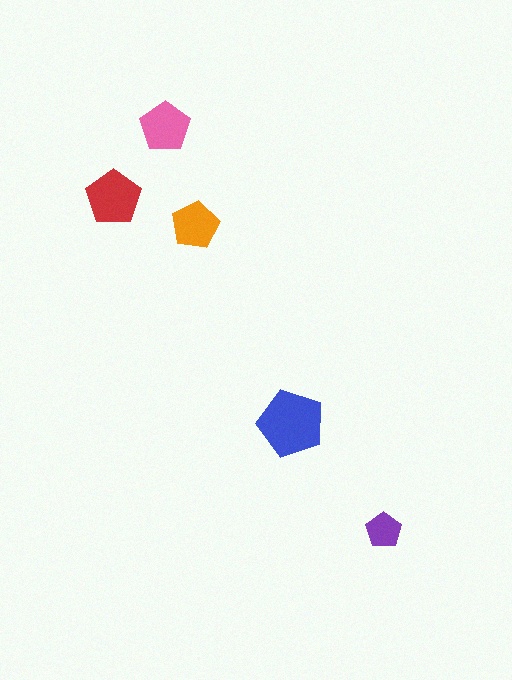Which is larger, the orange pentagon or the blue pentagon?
The blue one.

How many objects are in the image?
There are 5 objects in the image.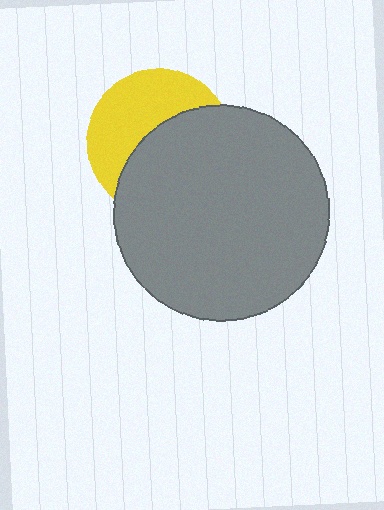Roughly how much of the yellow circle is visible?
About half of it is visible (roughly 46%).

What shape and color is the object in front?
The object in front is a gray circle.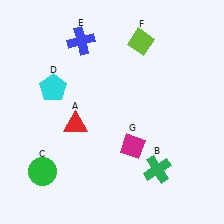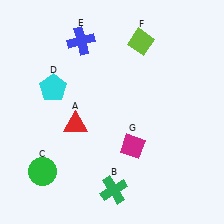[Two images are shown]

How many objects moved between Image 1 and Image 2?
1 object moved between the two images.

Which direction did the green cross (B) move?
The green cross (B) moved left.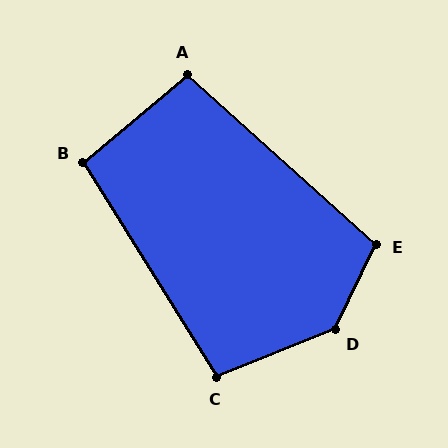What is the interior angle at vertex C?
Approximately 100 degrees (obtuse).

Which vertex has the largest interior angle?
D, at approximately 138 degrees.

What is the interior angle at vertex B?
Approximately 98 degrees (obtuse).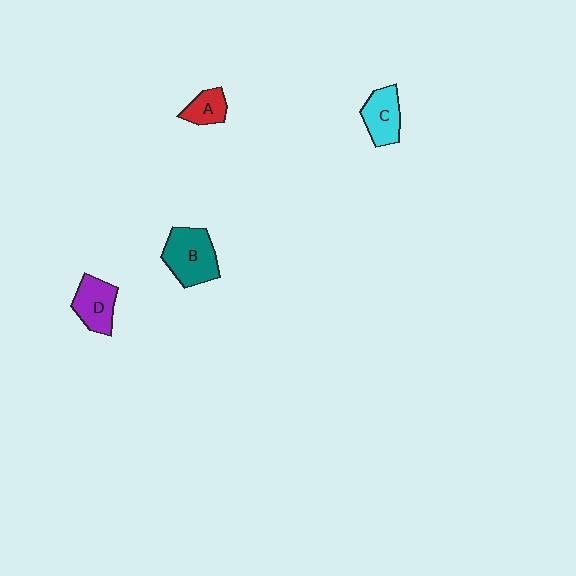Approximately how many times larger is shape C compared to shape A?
Approximately 1.5 times.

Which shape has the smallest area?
Shape A (red).